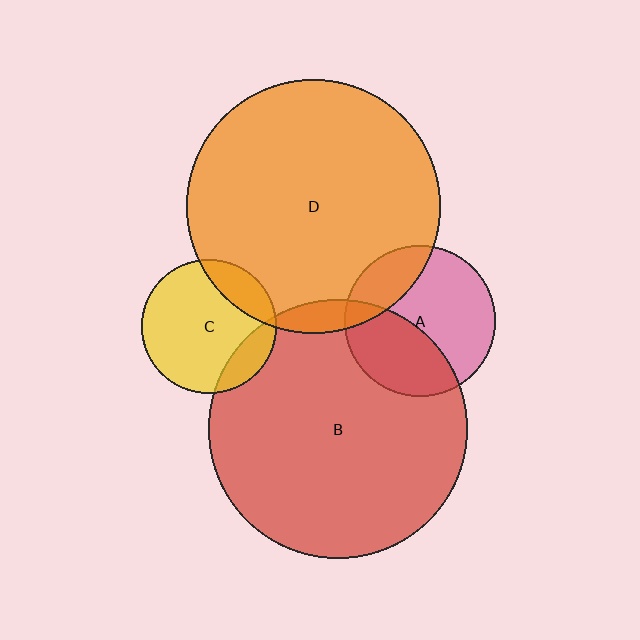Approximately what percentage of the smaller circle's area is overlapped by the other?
Approximately 20%.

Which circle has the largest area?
Circle B (red).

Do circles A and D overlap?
Yes.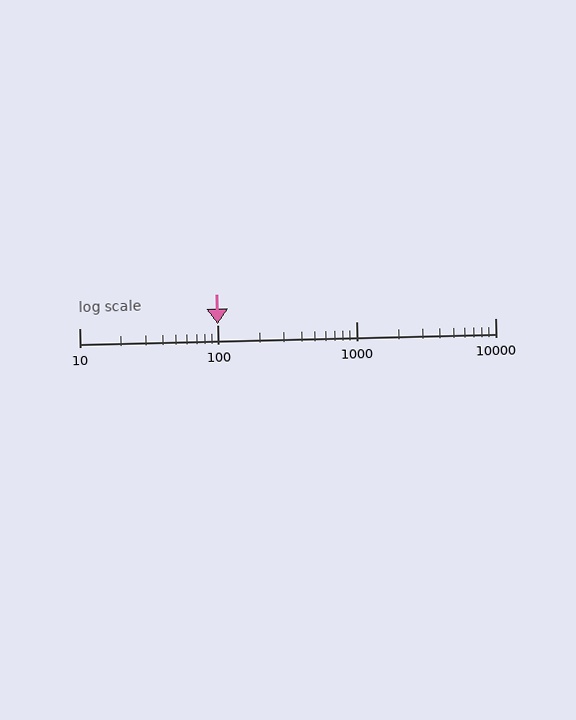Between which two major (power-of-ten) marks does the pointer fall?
The pointer is between 100 and 1000.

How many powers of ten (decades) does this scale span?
The scale spans 3 decades, from 10 to 10000.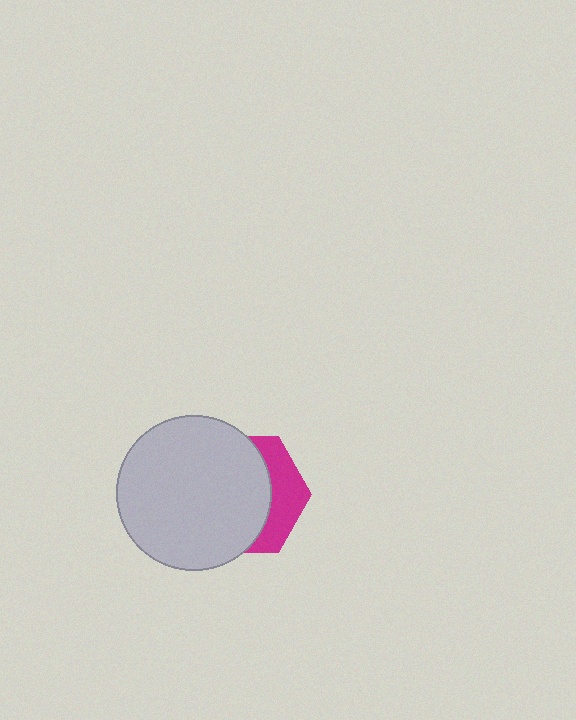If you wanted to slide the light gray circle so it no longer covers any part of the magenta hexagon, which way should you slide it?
Slide it left — that is the most direct way to separate the two shapes.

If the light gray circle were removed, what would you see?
You would see the complete magenta hexagon.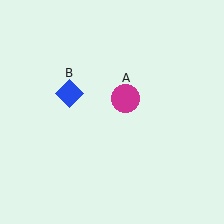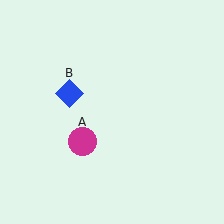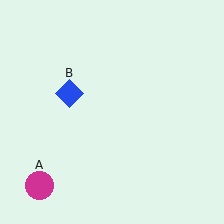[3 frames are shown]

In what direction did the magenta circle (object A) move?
The magenta circle (object A) moved down and to the left.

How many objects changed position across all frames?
1 object changed position: magenta circle (object A).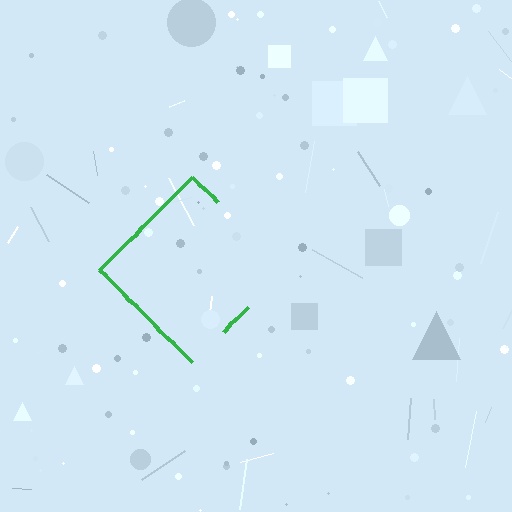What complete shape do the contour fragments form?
The contour fragments form a diamond.